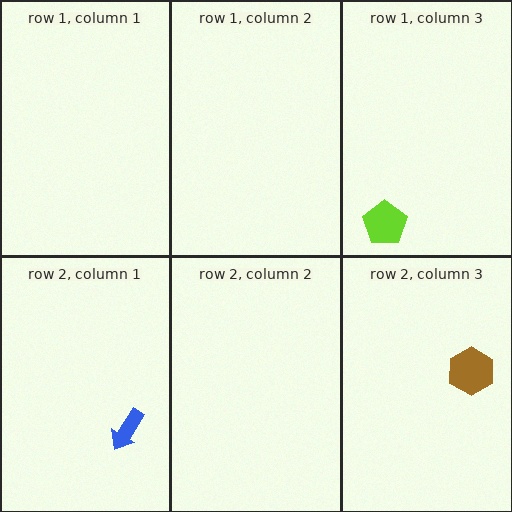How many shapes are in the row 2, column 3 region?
1.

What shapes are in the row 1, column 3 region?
The lime pentagon.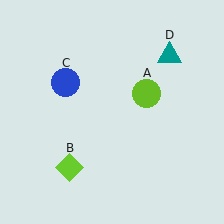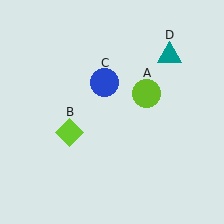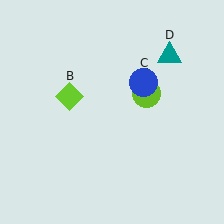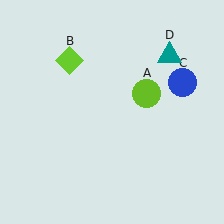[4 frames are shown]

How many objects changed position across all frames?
2 objects changed position: lime diamond (object B), blue circle (object C).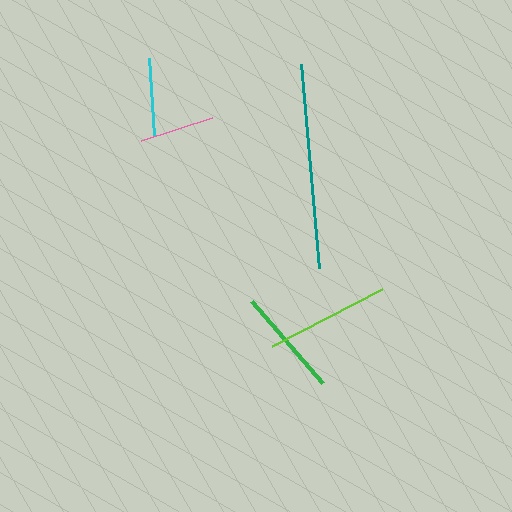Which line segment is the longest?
The teal line is the longest at approximately 205 pixels.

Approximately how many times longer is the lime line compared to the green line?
The lime line is approximately 1.1 times the length of the green line.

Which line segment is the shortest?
The pink line is the shortest at approximately 75 pixels.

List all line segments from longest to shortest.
From longest to shortest: teal, lime, green, cyan, pink.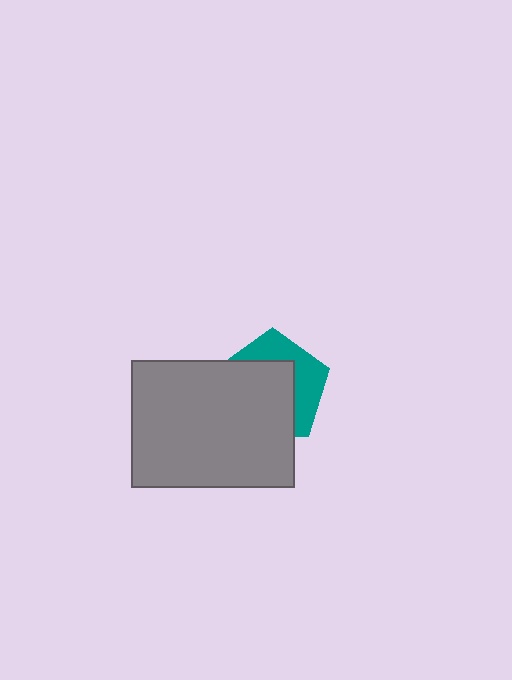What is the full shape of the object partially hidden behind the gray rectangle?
The partially hidden object is a teal pentagon.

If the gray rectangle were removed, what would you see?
You would see the complete teal pentagon.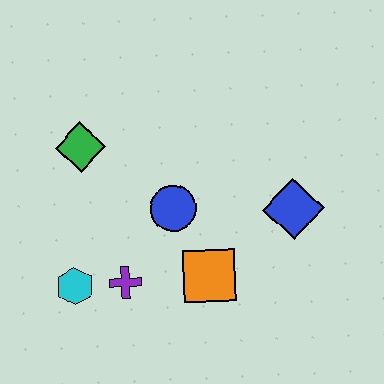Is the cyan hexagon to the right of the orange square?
No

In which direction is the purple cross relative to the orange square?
The purple cross is to the left of the orange square.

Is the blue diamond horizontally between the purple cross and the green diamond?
No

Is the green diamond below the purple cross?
No